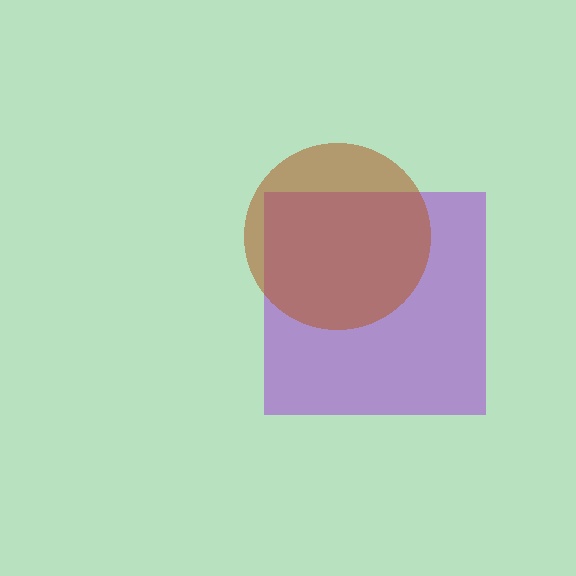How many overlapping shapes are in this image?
There are 2 overlapping shapes in the image.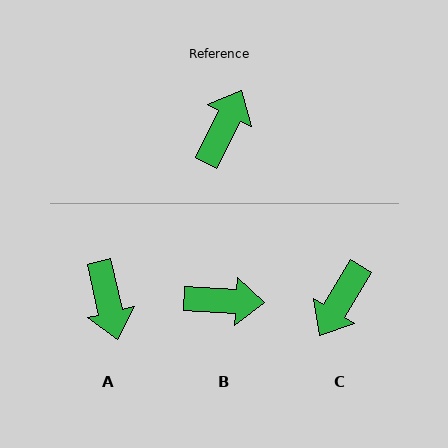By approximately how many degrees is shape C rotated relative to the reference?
Approximately 176 degrees counter-clockwise.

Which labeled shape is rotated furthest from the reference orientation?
C, about 176 degrees away.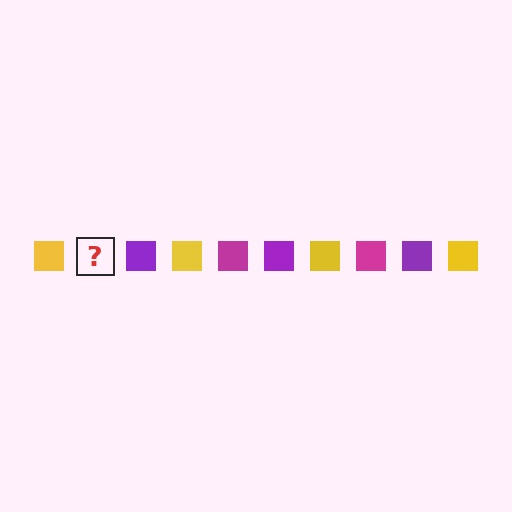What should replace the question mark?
The question mark should be replaced with a magenta square.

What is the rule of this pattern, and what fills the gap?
The rule is that the pattern cycles through yellow, magenta, purple squares. The gap should be filled with a magenta square.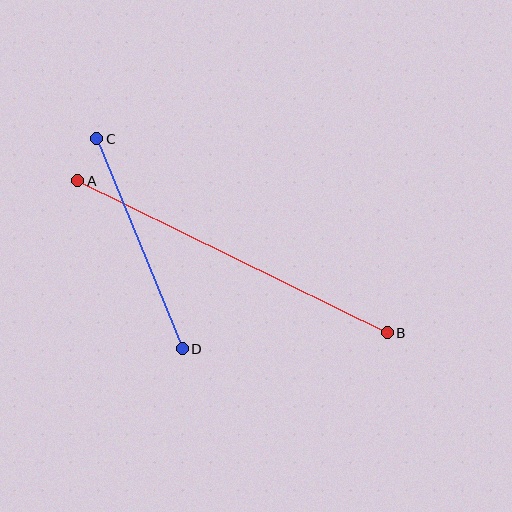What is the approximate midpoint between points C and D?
The midpoint is at approximately (139, 244) pixels.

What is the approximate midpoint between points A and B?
The midpoint is at approximately (232, 257) pixels.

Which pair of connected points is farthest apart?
Points A and B are farthest apart.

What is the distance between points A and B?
The distance is approximately 345 pixels.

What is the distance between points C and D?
The distance is approximately 227 pixels.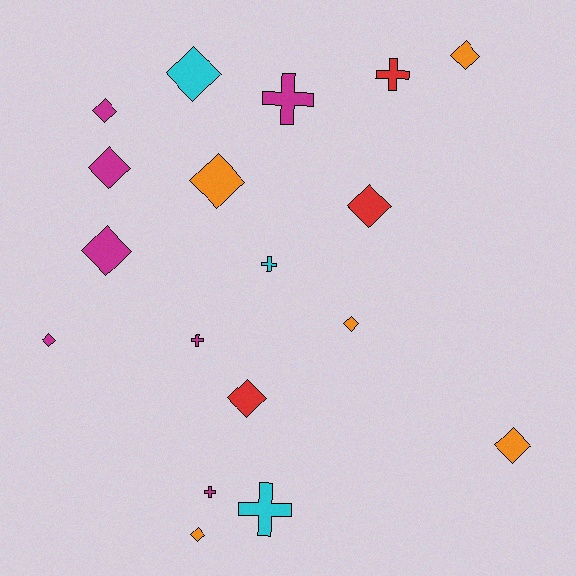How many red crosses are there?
There is 1 red cross.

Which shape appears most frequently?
Diamond, with 12 objects.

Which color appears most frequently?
Magenta, with 7 objects.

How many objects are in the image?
There are 18 objects.